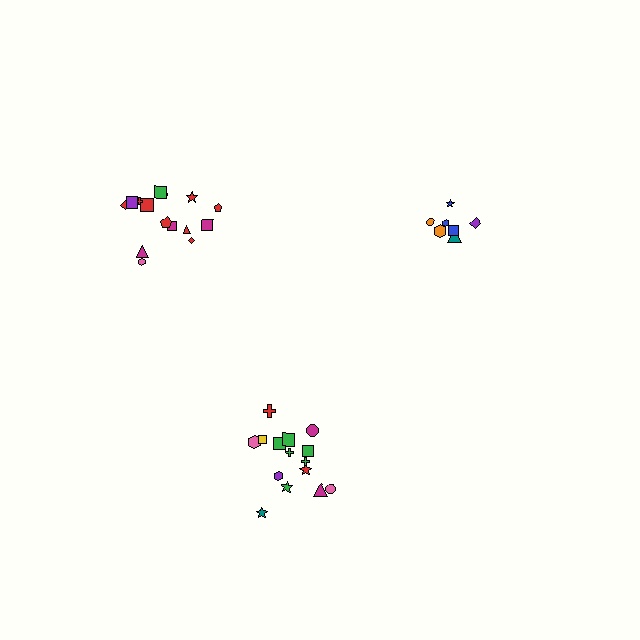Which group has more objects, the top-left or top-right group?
The top-left group.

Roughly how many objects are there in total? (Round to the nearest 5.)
Roughly 35 objects in total.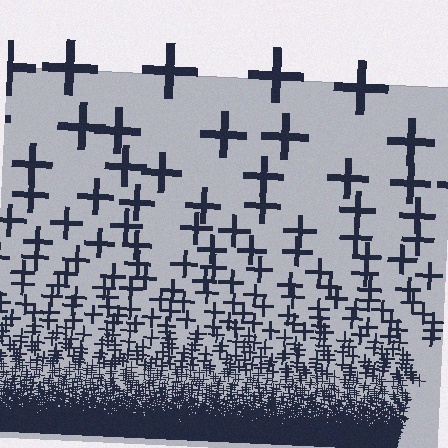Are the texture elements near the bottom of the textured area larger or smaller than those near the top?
Smaller. The gradient is inverted — elements near the bottom are smaller and denser.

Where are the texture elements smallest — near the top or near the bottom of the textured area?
Near the bottom.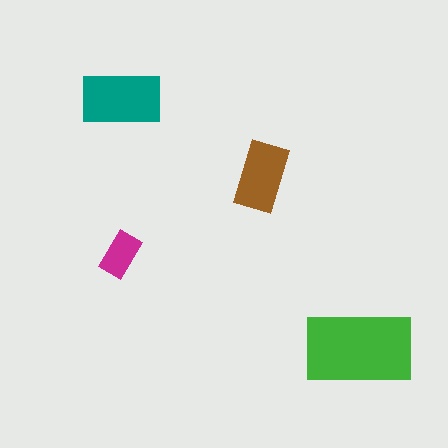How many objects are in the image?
There are 4 objects in the image.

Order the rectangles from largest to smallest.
the green one, the teal one, the brown one, the magenta one.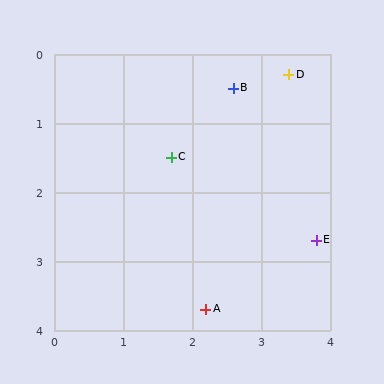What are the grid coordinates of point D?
Point D is at approximately (3.4, 0.3).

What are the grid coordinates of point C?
Point C is at approximately (1.7, 1.5).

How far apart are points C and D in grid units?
Points C and D are about 2.1 grid units apart.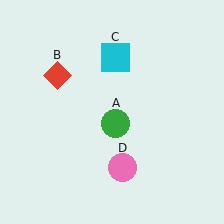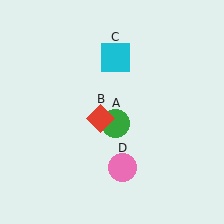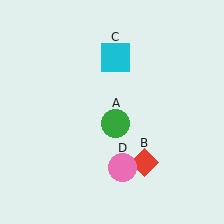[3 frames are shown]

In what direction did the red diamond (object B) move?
The red diamond (object B) moved down and to the right.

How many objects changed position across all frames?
1 object changed position: red diamond (object B).